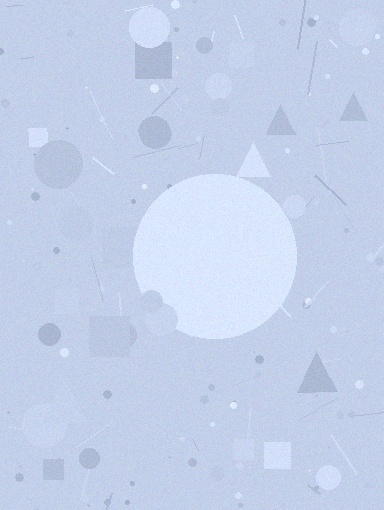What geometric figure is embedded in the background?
A circle is embedded in the background.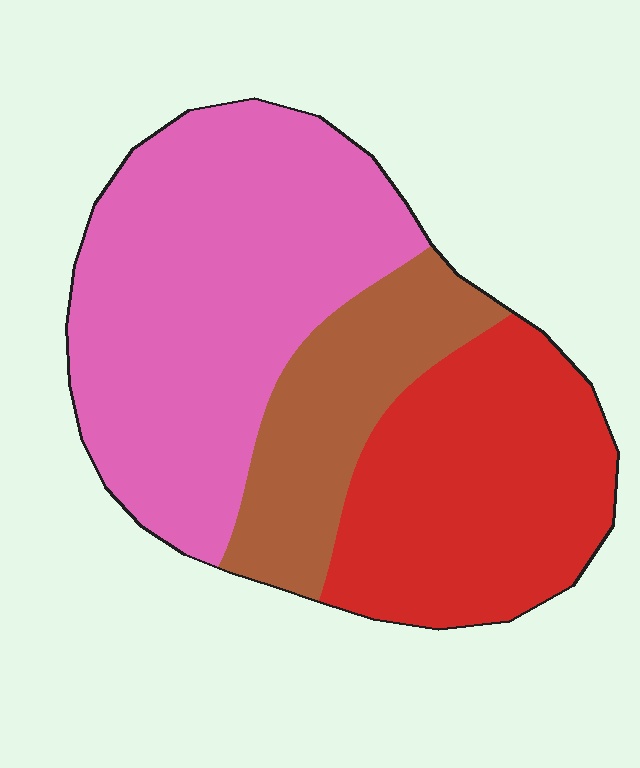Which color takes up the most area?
Pink, at roughly 50%.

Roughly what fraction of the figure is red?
Red takes up about one third (1/3) of the figure.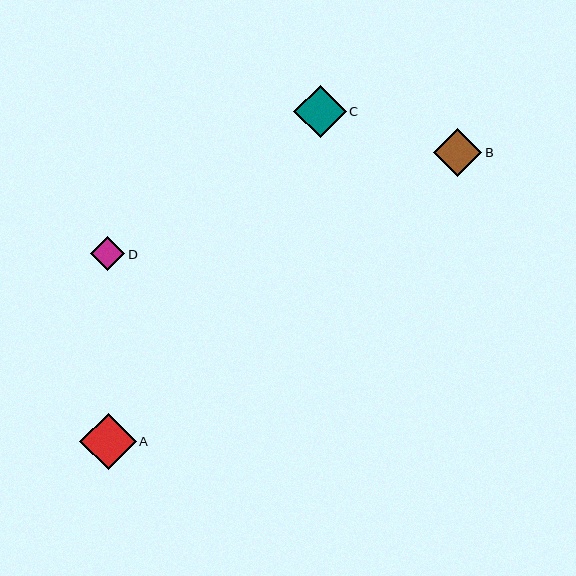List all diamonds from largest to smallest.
From largest to smallest: A, C, B, D.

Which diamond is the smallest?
Diamond D is the smallest with a size of approximately 34 pixels.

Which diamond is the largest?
Diamond A is the largest with a size of approximately 56 pixels.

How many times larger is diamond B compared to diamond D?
Diamond B is approximately 1.4 times the size of diamond D.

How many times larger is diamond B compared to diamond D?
Diamond B is approximately 1.4 times the size of diamond D.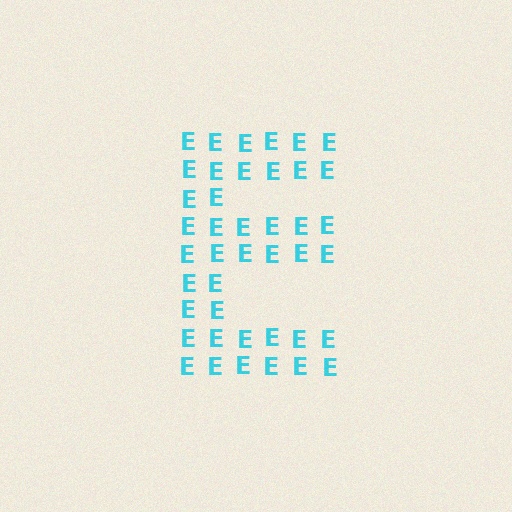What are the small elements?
The small elements are letter E's.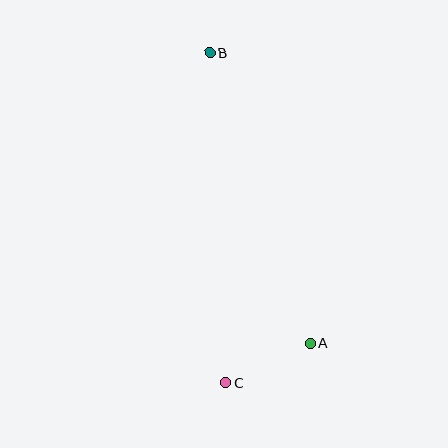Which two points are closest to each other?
Points A and C are closest to each other.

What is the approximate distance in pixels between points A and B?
The distance between A and B is approximately 307 pixels.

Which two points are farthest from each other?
Points B and C are farthest from each other.